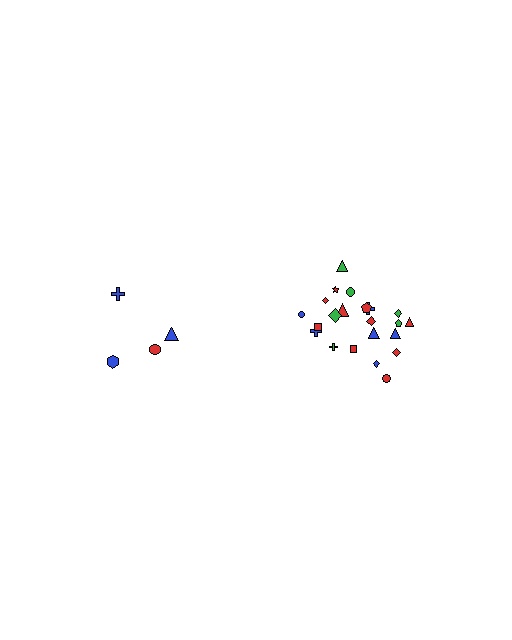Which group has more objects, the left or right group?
The right group.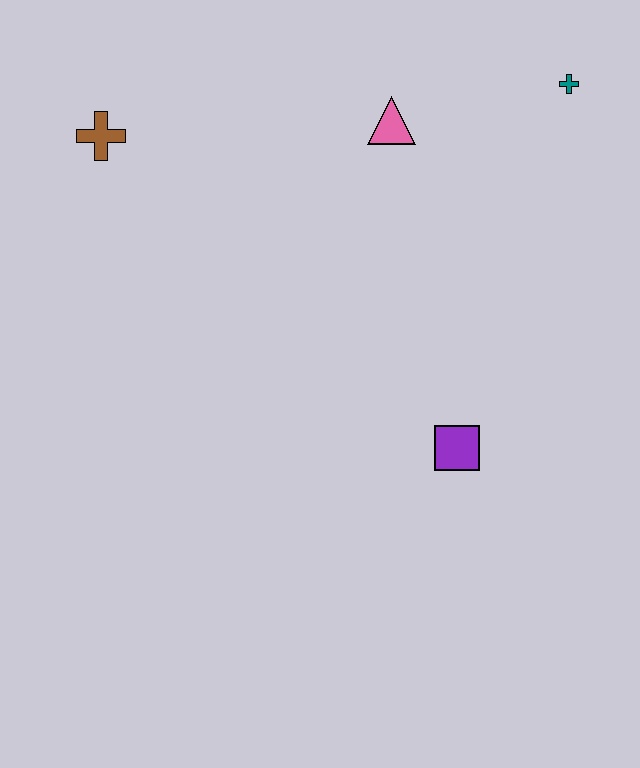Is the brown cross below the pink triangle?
Yes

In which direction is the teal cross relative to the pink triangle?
The teal cross is to the right of the pink triangle.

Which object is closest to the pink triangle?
The teal cross is closest to the pink triangle.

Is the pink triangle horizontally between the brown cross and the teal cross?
Yes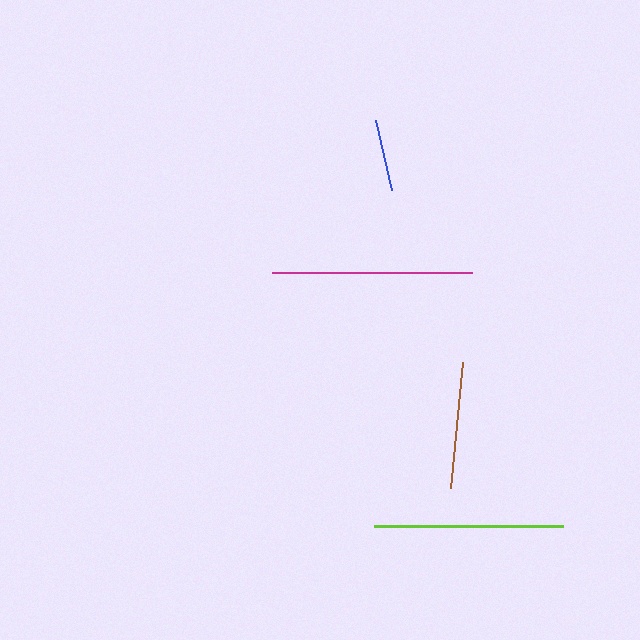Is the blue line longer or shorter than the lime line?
The lime line is longer than the blue line.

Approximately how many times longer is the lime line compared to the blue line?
The lime line is approximately 2.6 times the length of the blue line.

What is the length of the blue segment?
The blue segment is approximately 72 pixels long.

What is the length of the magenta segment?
The magenta segment is approximately 199 pixels long.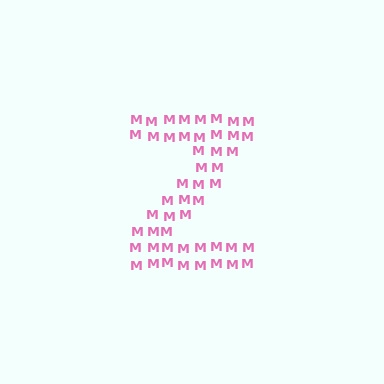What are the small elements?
The small elements are letter M's.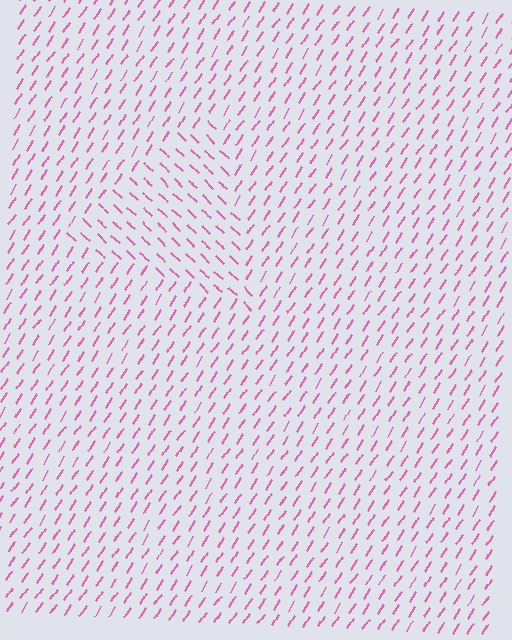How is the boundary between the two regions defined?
The boundary is defined purely by a change in line orientation (approximately 81 degrees difference). All lines are the same color and thickness.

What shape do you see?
I see a triangle.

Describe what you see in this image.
The image is filled with small pink line segments. A triangle region in the image has lines oriented differently from the surrounding lines, creating a visible texture boundary.